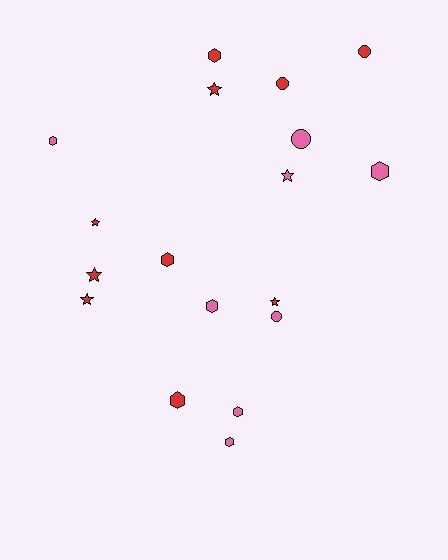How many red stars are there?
There are 5 red stars.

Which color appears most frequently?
Red, with 10 objects.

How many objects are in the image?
There are 18 objects.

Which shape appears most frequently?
Hexagon, with 8 objects.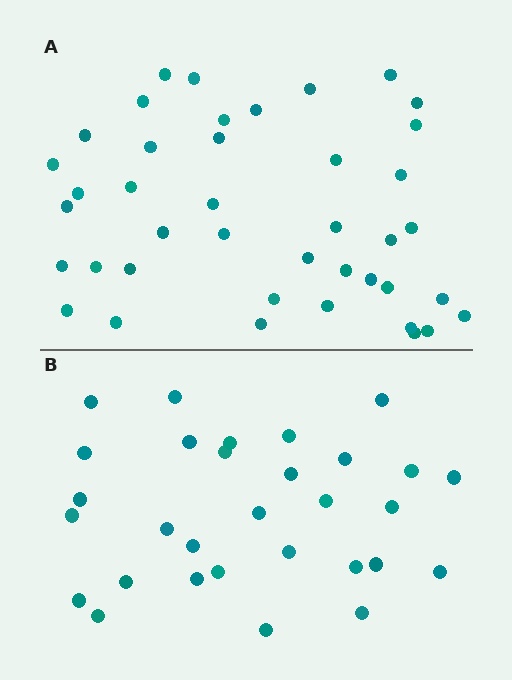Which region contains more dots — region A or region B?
Region A (the top region) has more dots.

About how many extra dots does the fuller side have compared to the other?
Region A has roughly 12 or so more dots than region B.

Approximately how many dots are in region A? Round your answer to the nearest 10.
About 40 dots. (The exact count is 41, which rounds to 40.)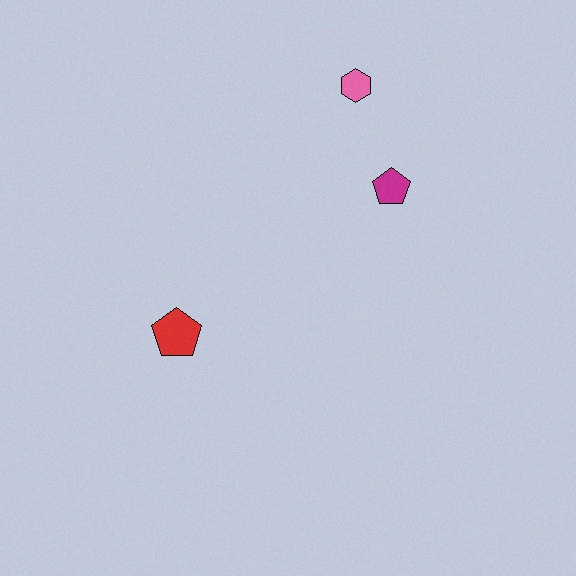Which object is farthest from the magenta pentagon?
The red pentagon is farthest from the magenta pentagon.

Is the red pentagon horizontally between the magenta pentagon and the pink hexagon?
No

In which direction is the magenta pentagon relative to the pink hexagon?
The magenta pentagon is below the pink hexagon.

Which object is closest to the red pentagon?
The magenta pentagon is closest to the red pentagon.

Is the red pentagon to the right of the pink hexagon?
No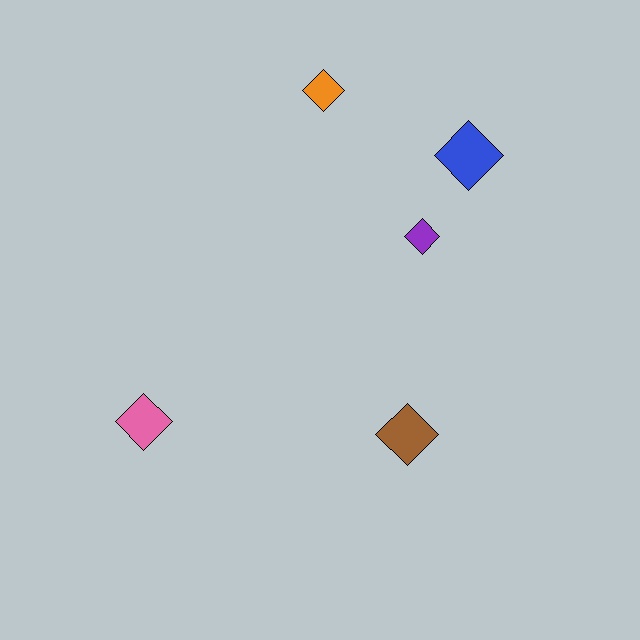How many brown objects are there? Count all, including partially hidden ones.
There is 1 brown object.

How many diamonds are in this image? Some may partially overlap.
There are 5 diamonds.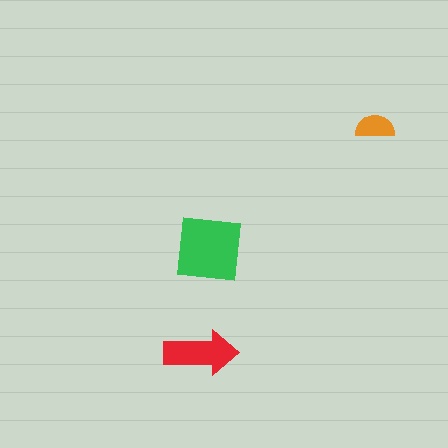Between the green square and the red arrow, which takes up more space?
The green square.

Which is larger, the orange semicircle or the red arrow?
The red arrow.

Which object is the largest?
The green square.